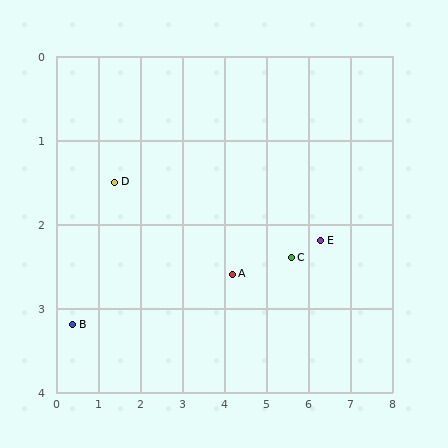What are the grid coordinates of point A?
Point A is at approximately (4.2, 2.6).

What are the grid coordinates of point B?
Point B is at approximately (0.4, 3.2).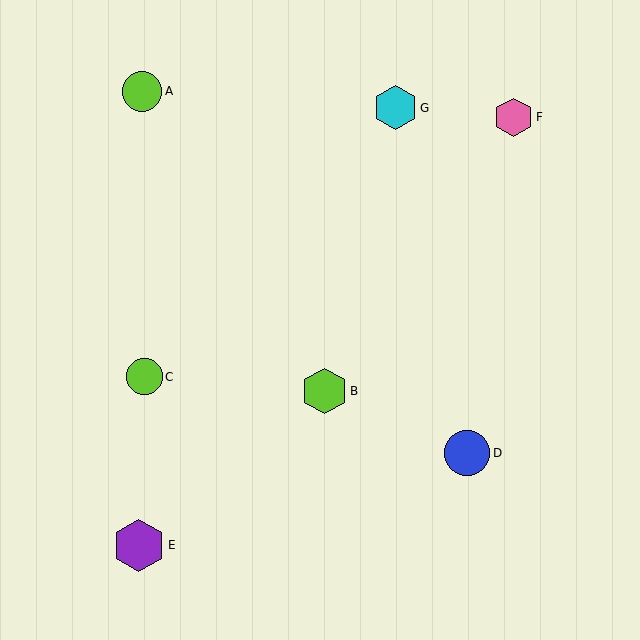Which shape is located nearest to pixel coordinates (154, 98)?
The lime circle (labeled A) at (142, 91) is nearest to that location.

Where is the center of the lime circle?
The center of the lime circle is at (144, 377).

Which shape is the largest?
The purple hexagon (labeled E) is the largest.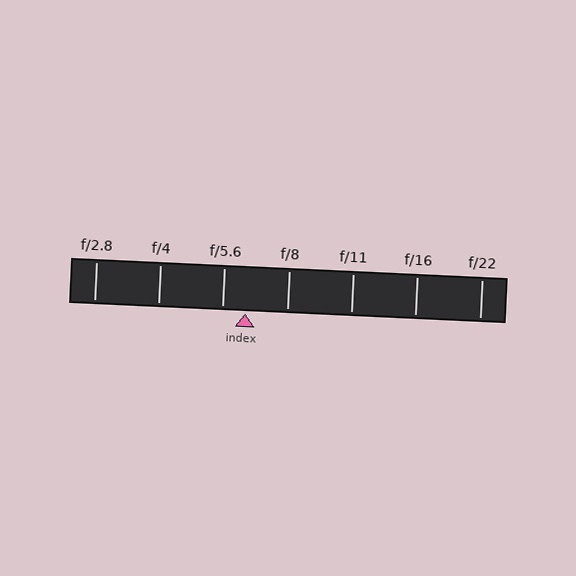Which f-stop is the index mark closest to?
The index mark is closest to f/5.6.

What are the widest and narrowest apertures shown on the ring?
The widest aperture shown is f/2.8 and the narrowest is f/22.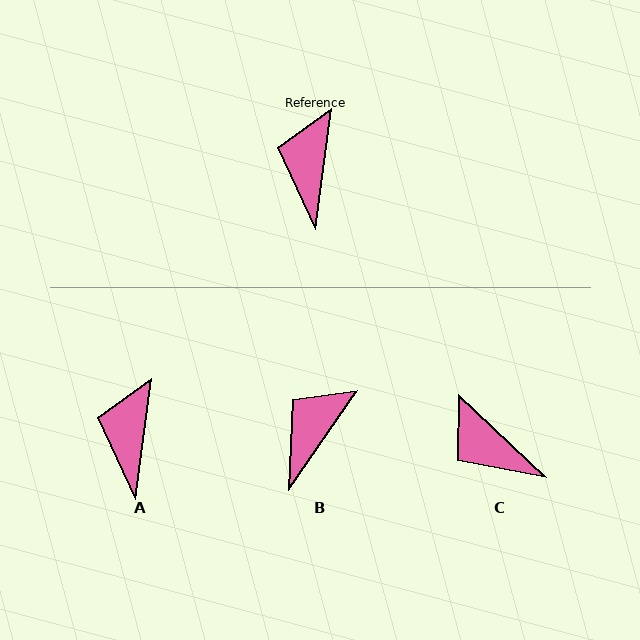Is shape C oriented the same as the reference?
No, it is off by about 54 degrees.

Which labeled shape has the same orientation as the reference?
A.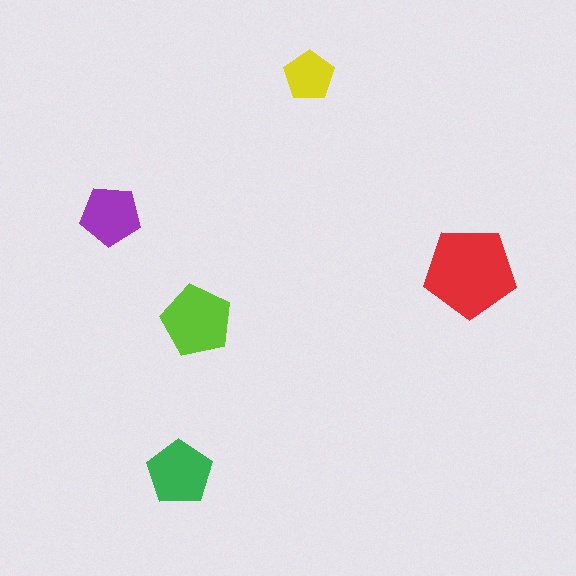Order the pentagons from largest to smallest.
the red one, the lime one, the green one, the purple one, the yellow one.